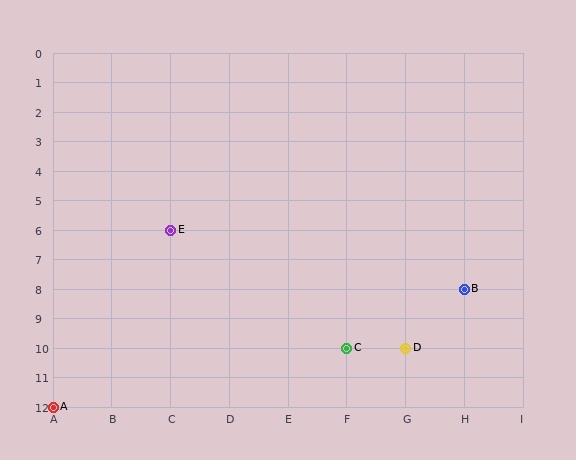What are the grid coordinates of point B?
Point B is at grid coordinates (H, 8).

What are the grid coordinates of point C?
Point C is at grid coordinates (F, 10).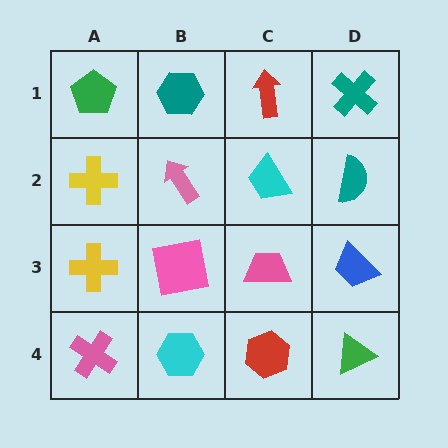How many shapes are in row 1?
4 shapes.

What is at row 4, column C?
A red hexagon.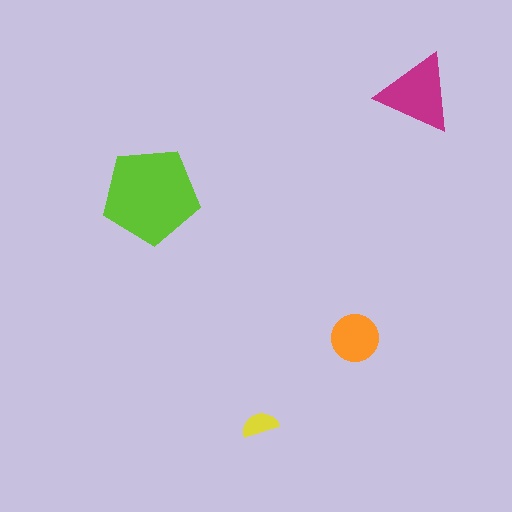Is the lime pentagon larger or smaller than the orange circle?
Larger.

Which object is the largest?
The lime pentagon.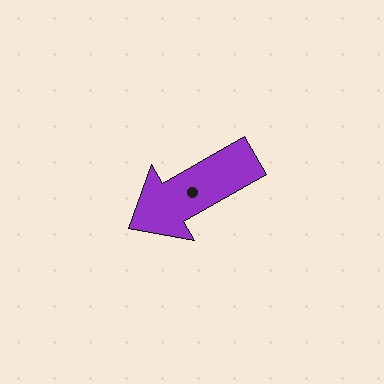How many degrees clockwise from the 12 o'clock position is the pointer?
Approximately 240 degrees.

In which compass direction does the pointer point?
Southwest.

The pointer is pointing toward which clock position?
Roughly 8 o'clock.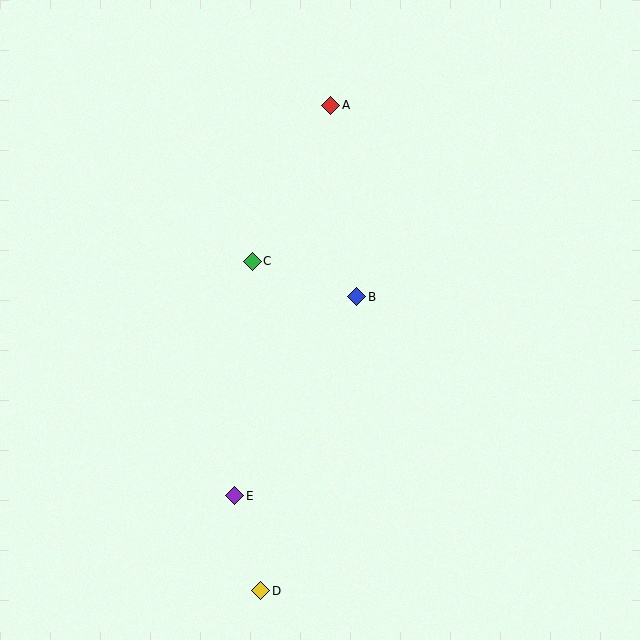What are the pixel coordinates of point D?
Point D is at (261, 591).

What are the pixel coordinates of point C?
Point C is at (252, 261).